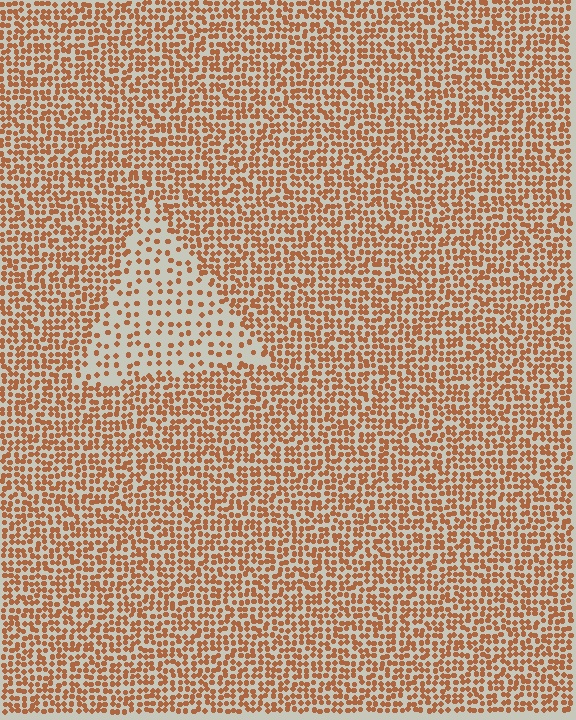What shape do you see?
I see a triangle.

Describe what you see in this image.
The image contains small brown elements arranged at two different densities. A triangle-shaped region is visible where the elements are less densely packed than the surrounding area.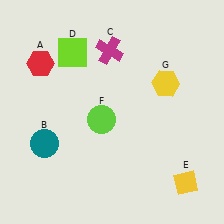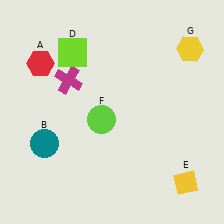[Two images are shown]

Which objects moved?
The objects that moved are: the magenta cross (C), the yellow hexagon (G).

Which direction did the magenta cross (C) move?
The magenta cross (C) moved left.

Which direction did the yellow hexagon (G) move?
The yellow hexagon (G) moved up.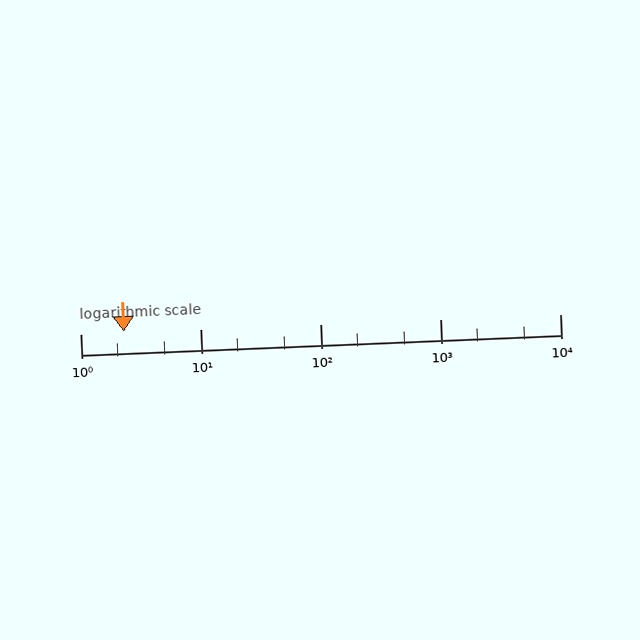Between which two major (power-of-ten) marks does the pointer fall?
The pointer is between 1 and 10.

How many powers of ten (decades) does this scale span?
The scale spans 4 decades, from 1 to 10000.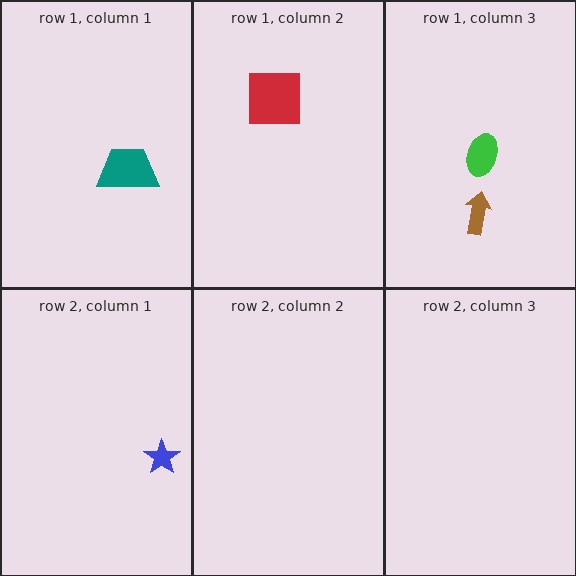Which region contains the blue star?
The row 2, column 1 region.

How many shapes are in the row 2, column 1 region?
1.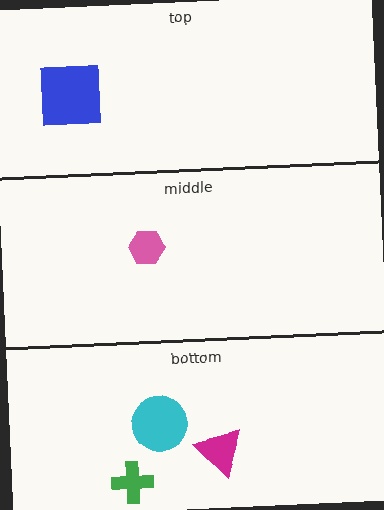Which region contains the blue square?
The top region.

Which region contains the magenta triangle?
The bottom region.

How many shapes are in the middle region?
1.